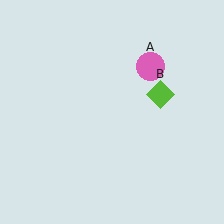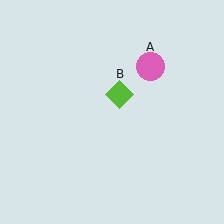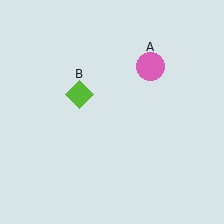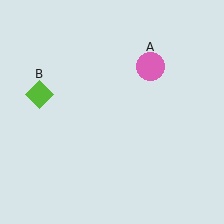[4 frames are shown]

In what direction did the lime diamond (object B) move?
The lime diamond (object B) moved left.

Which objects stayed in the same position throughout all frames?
Pink circle (object A) remained stationary.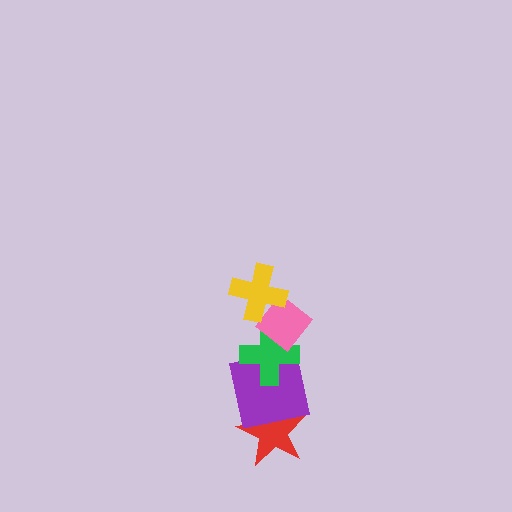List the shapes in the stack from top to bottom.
From top to bottom: the yellow cross, the pink diamond, the green cross, the purple square, the red star.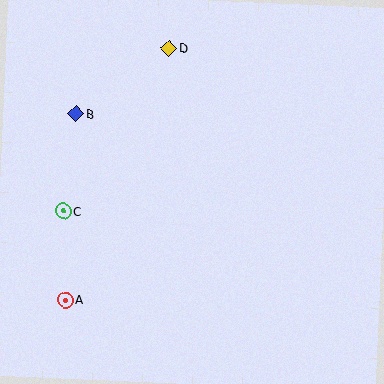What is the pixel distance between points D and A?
The distance between D and A is 272 pixels.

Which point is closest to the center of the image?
Point C at (63, 211) is closest to the center.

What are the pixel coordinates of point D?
Point D is at (169, 48).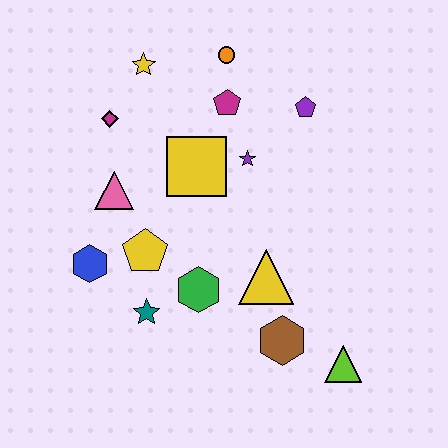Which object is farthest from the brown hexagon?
The yellow star is farthest from the brown hexagon.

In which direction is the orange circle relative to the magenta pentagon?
The orange circle is above the magenta pentagon.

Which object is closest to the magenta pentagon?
The orange circle is closest to the magenta pentagon.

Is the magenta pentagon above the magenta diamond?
Yes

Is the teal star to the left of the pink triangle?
No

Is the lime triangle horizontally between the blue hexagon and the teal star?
No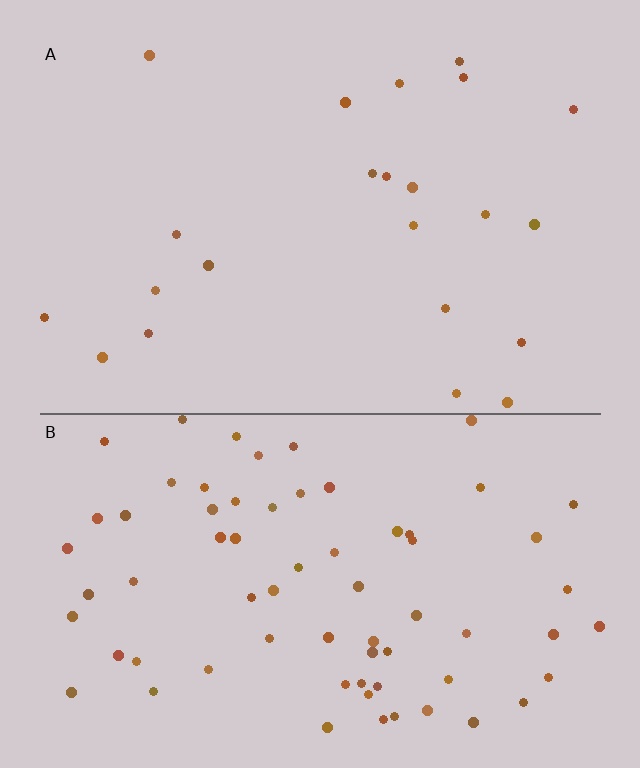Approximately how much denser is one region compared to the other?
Approximately 3.2× — region B over region A.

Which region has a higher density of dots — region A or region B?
B (the bottom).